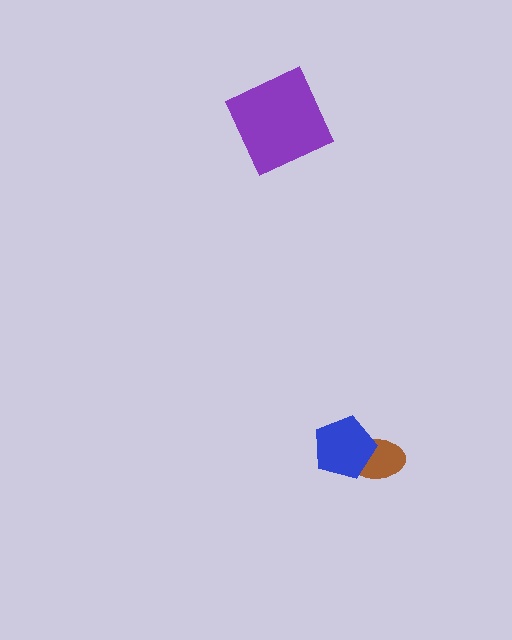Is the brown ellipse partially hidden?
Yes, it is partially covered by another shape.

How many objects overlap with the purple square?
0 objects overlap with the purple square.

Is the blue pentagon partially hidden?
No, no other shape covers it.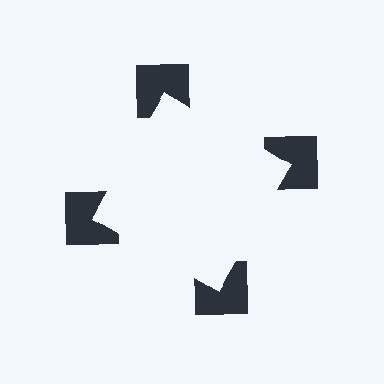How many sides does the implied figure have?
4 sides.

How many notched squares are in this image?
There are 4 — one at each vertex of the illusory square.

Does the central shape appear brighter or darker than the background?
It typically appears slightly brighter than the background, even though no actual brightness change is drawn.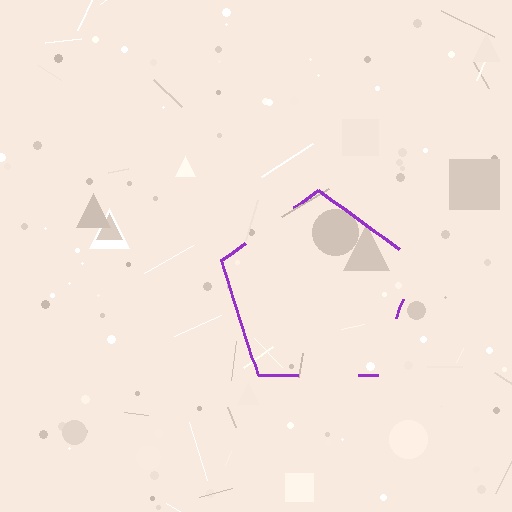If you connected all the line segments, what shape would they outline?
They would outline a pentagon.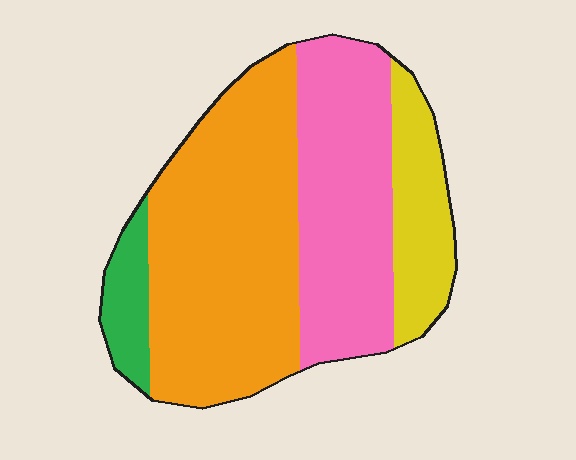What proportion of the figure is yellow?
Yellow takes up about one eighth (1/8) of the figure.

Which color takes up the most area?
Orange, at roughly 45%.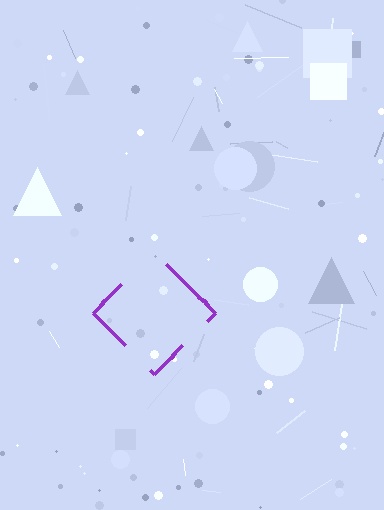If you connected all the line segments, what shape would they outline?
They would outline a diamond.